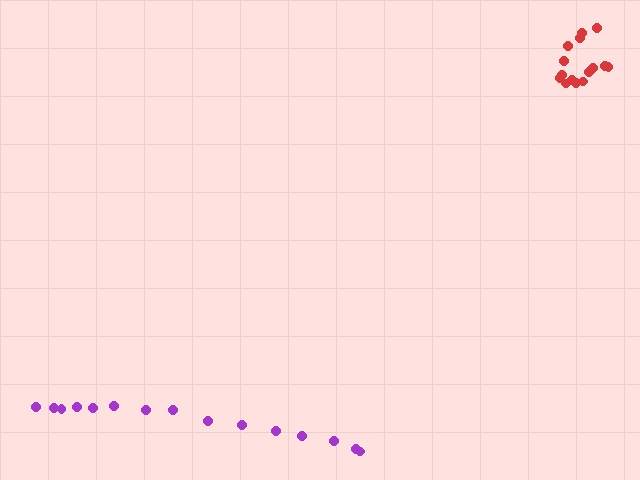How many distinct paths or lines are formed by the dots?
There are 2 distinct paths.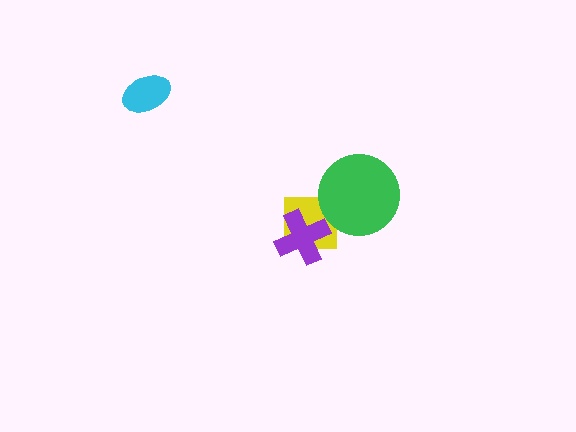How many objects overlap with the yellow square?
2 objects overlap with the yellow square.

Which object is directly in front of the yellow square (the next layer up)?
The purple cross is directly in front of the yellow square.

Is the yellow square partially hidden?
Yes, it is partially covered by another shape.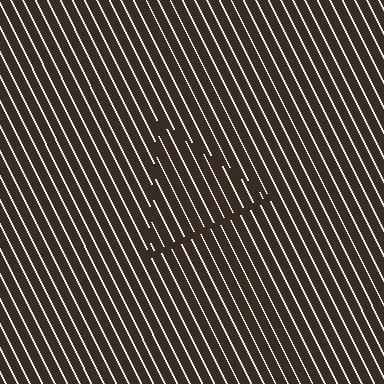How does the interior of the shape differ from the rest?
The interior of the shape contains the same grating, shifted by half a period — the contour is defined by the phase discontinuity where line-ends from the inner and outer gratings abut.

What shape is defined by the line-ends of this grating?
An illusory triangle. The interior of the shape contains the same grating, shifted by half a period — the contour is defined by the phase discontinuity where line-ends from the inner and outer gratings abut.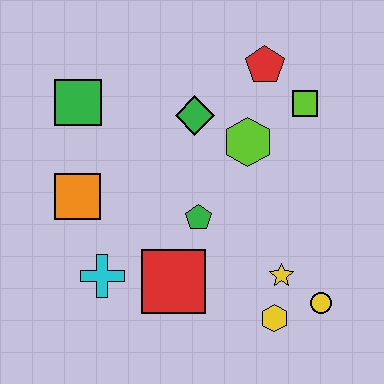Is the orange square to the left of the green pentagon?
Yes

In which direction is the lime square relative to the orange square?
The lime square is to the right of the orange square.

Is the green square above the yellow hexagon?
Yes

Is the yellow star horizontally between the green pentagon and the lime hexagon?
No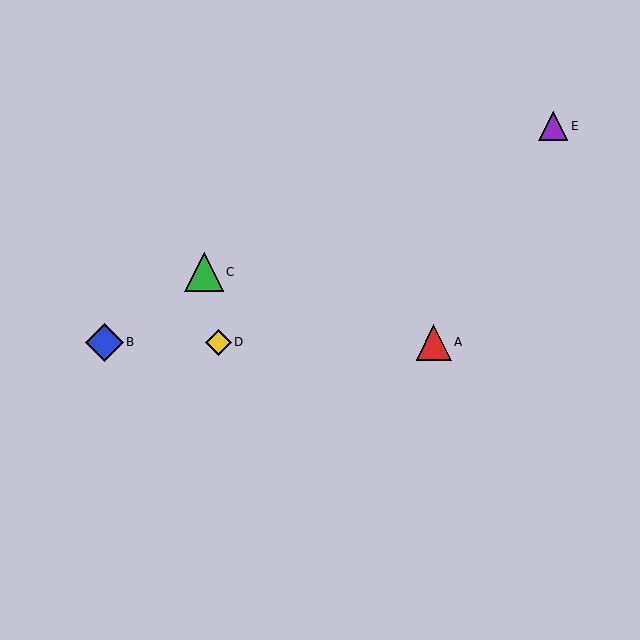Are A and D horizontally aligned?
Yes, both are at y≈342.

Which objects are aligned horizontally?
Objects A, B, D are aligned horizontally.